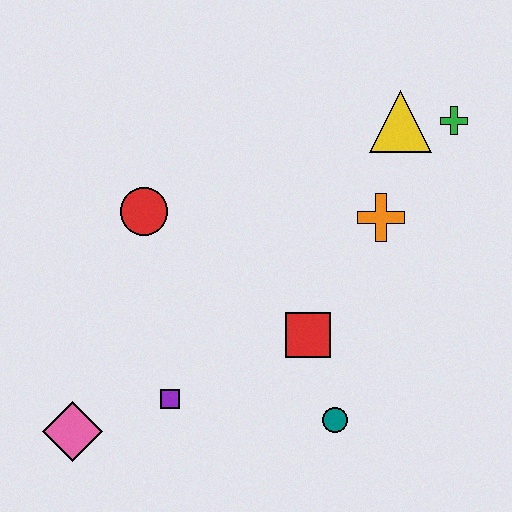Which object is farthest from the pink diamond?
The green cross is farthest from the pink diamond.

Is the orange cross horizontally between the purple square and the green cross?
Yes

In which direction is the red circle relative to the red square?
The red circle is to the left of the red square.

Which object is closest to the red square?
The teal circle is closest to the red square.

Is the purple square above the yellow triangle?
No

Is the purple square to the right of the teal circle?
No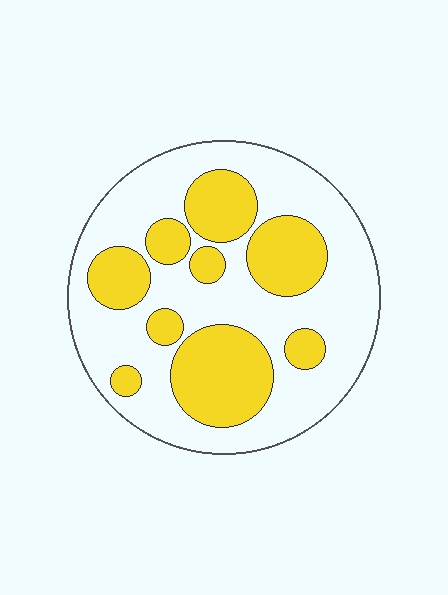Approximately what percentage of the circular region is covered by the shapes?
Approximately 35%.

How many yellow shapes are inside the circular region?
9.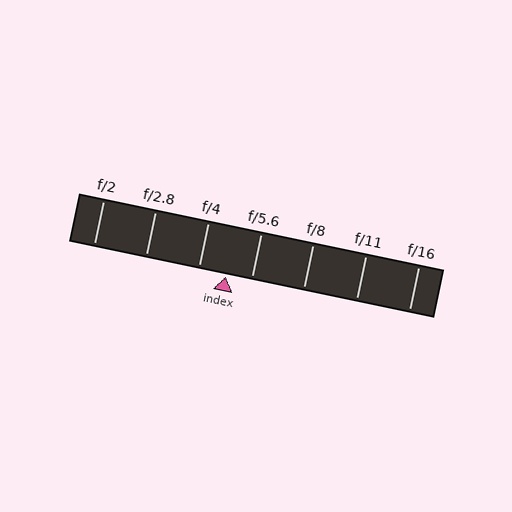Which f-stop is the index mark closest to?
The index mark is closest to f/5.6.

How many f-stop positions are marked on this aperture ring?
There are 7 f-stop positions marked.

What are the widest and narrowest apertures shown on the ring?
The widest aperture shown is f/2 and the narrowest is f/16.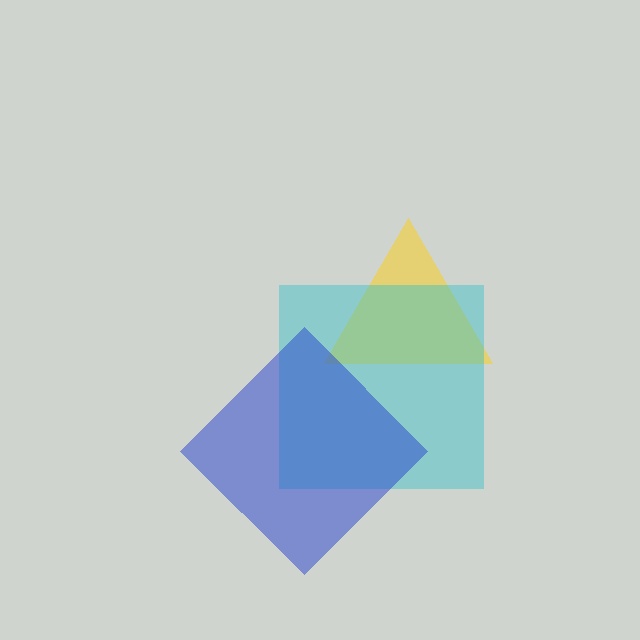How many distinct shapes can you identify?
There are 3 distinct shapes: a yellow triangle, a cyan square, a blue diamond.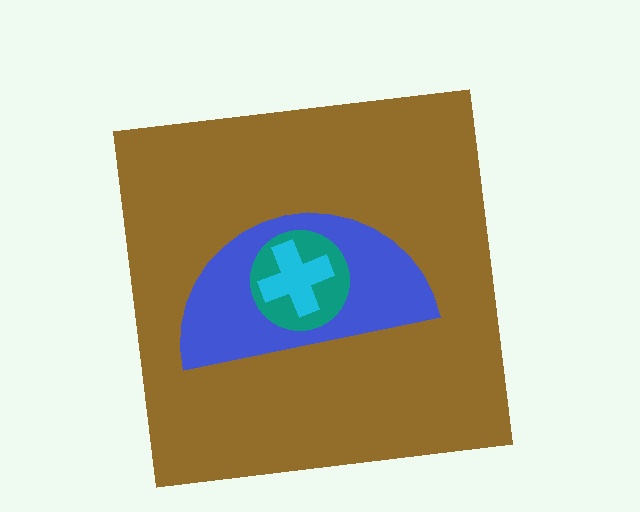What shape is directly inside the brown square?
The blue semicircle.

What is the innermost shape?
The cyan cross.